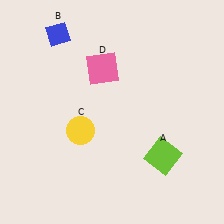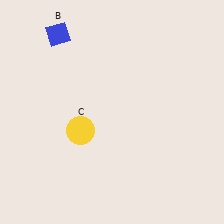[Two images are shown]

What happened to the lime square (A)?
The lime square (A) was removed in Image 2. It was in the bottom-right area of Image 1.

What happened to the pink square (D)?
The pink square (D) was removed in Image 2. It was in the top-left area of Image 1.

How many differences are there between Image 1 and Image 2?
There are 2 differences between the two images.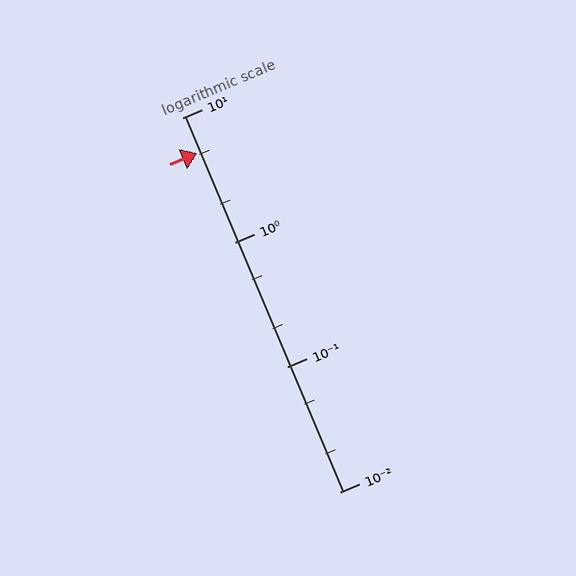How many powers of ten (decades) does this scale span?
The scale spans 3 decades, from 0.01 to 10.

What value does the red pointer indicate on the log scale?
The pointer indicates approximately 5.2.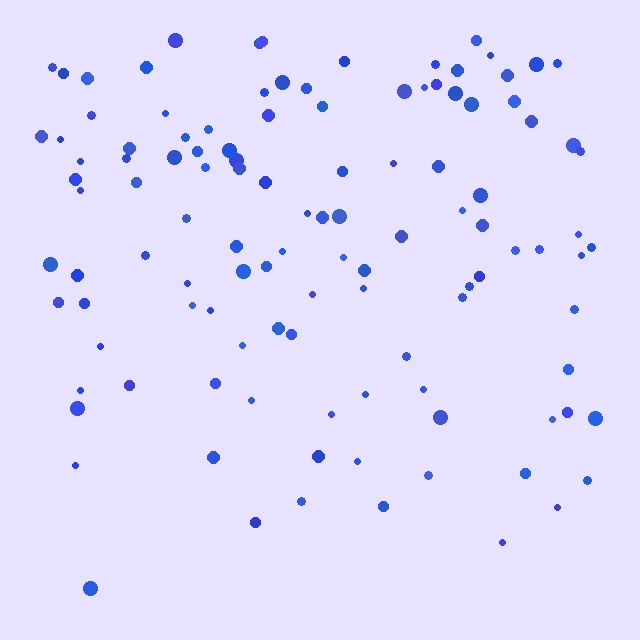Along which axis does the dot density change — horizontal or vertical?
Vertical.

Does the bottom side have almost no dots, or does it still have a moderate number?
Still a moderate number, just noticeably fewer than the top.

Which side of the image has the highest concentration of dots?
The top.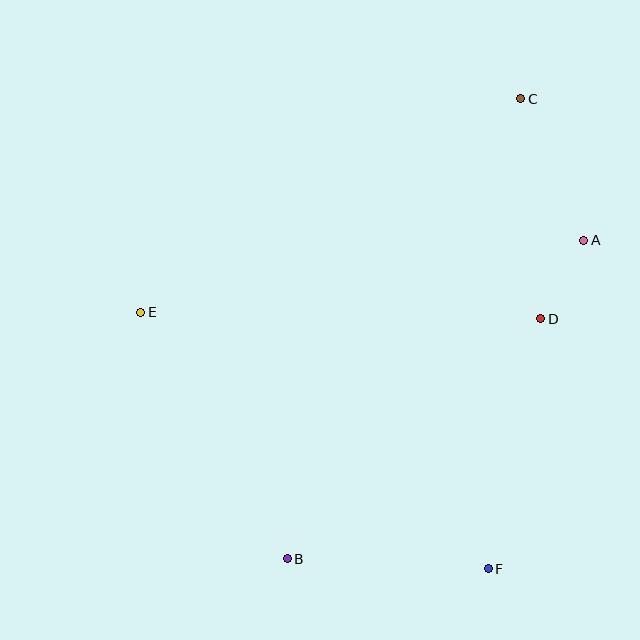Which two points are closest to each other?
Points A and D are closest to each other.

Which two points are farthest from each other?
Points B and C are farthest from each other.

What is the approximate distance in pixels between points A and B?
The distance between A and B is approximately 435 pixels.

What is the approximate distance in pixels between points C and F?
The distance between C and F is approximately 471 pixels.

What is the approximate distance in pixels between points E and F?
The distance between E and F is approximately 432 pixels.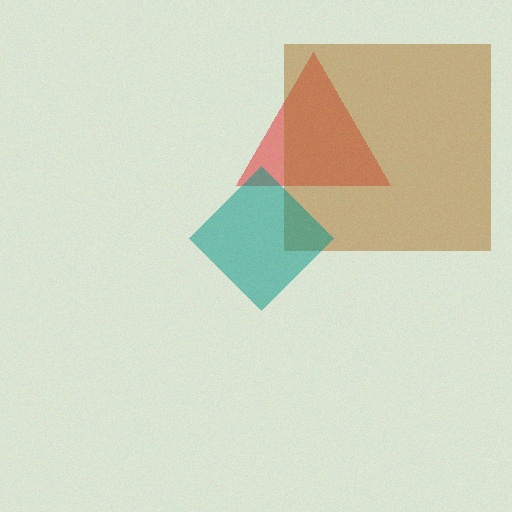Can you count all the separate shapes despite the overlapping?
Yes, there are 3 separate shapes.